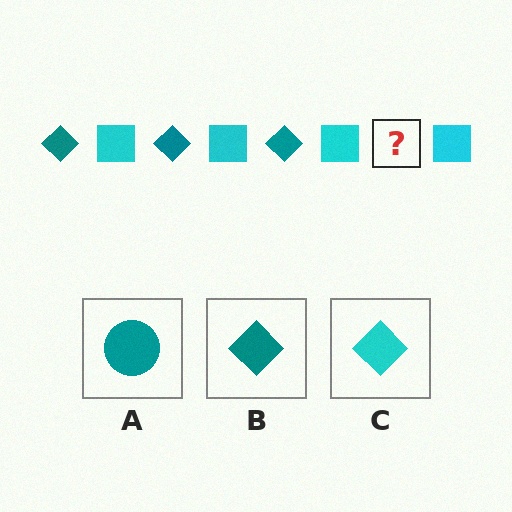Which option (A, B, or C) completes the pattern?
B.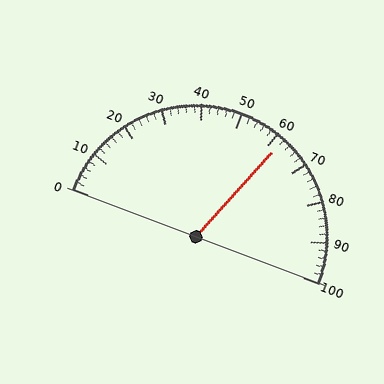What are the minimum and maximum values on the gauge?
The gauge ranges from 0 to 100.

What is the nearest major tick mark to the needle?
The nearest major tick mark is 60.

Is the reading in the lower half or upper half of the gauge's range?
The reading is in the upper half of the range (0 to 100).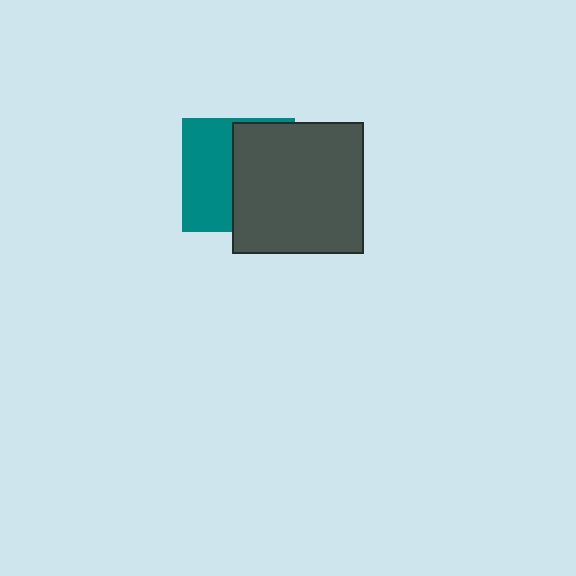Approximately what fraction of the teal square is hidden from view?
Roughly 54% of the teal square is hidden behind the dark gray square.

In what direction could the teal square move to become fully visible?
The teal square could move left. That would shift it out from behind the dark gray square entirely.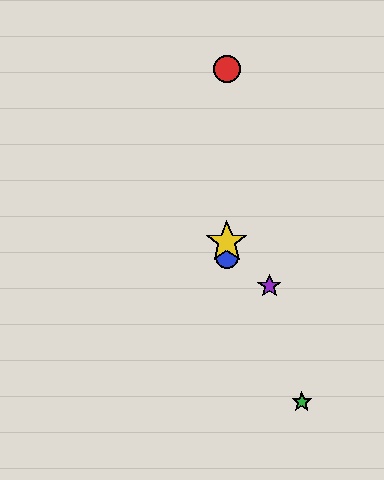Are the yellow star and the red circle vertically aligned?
Yes, both are at x≈227.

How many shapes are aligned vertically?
3 shapes (the red circle, the blue circle, the yellow star) are aligned vertically.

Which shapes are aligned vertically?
The red circle, the blue circle, the yellow star are aligned vertically.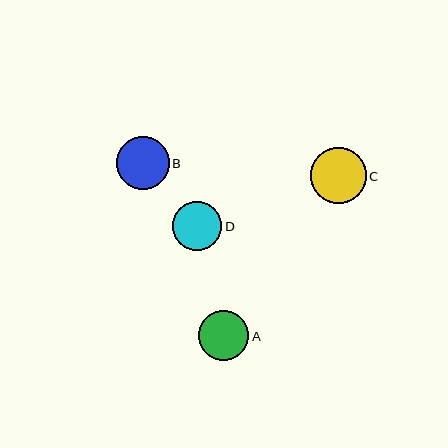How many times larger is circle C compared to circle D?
Circle C is approximately 1.1 times the size of circle D.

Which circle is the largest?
Circle C is the largest with a size of approximately 56 pixels.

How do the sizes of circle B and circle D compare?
Circle B and circle D are approximately the same size.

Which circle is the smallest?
Circle D is the smallest with a size of approximately 49 pixels.